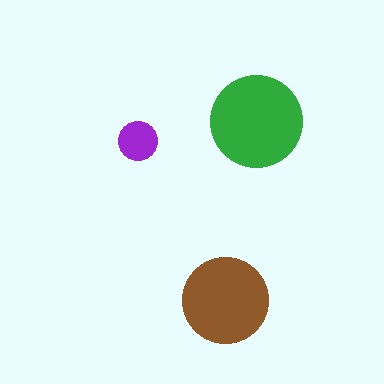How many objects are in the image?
There are 3 objects in the image.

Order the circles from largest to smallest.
the green one, the brown one, the purple one.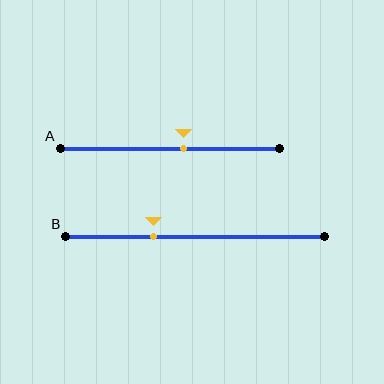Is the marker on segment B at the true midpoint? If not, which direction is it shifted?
No, the marker on segment B is shifted to the left by about 16% of the segment length.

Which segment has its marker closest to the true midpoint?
Segment A has its marker closest to the true midpoint.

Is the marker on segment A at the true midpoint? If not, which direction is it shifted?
No, the marker on segment A is shifted to the right by about 6% of the segment length.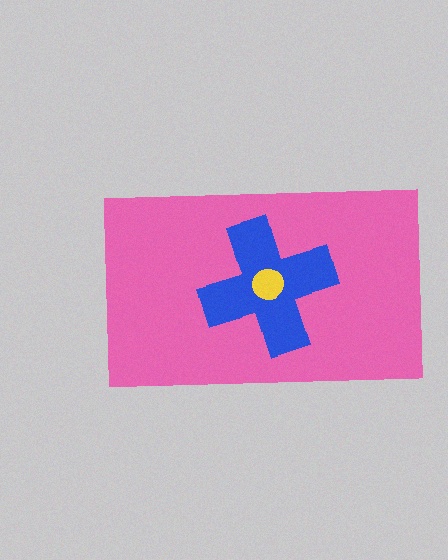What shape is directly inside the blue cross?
The yellow circle.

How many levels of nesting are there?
3.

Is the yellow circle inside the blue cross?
Yes.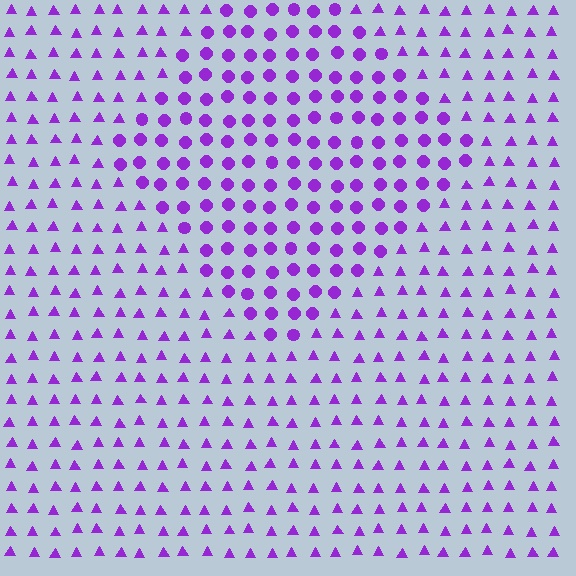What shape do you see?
I see a diamond.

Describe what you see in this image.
The image is filled with small purple elements arranged in a uniform grid. A diamond-shaped region contains circles, while the surrounding area contains triangles. The boundary is defined purely by the change in element shape.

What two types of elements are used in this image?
The image uses circles inside the diamond region and triangles outside it.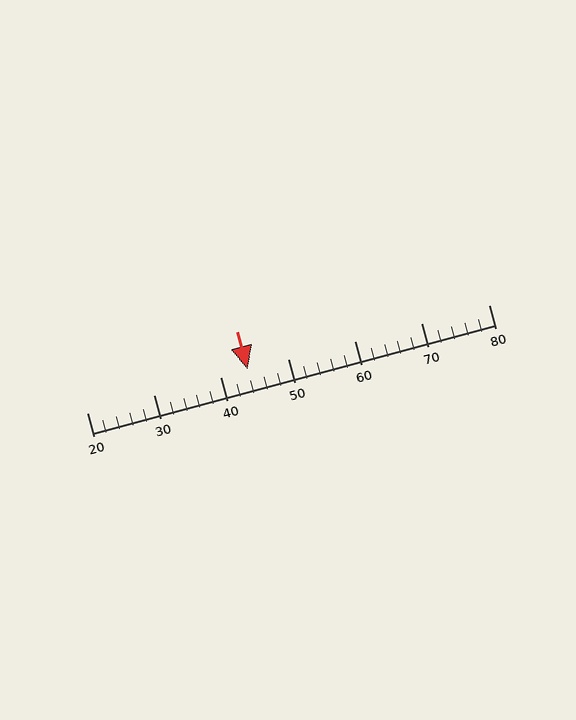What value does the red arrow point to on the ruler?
The red arrow points to approximately 44.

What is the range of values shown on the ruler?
The ruler shows values from 20 to 80.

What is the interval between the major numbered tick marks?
The major tick marks are spaced 10 units apart.